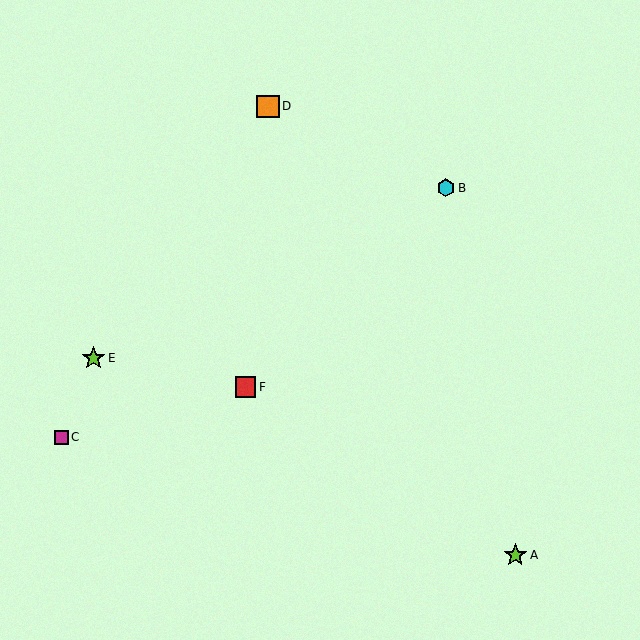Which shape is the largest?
The lime star (labeled E) is the largest.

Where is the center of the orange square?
The center of the orange square is at (268, 106).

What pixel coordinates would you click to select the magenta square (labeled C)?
Click at (61, 437) to select the magenta square C.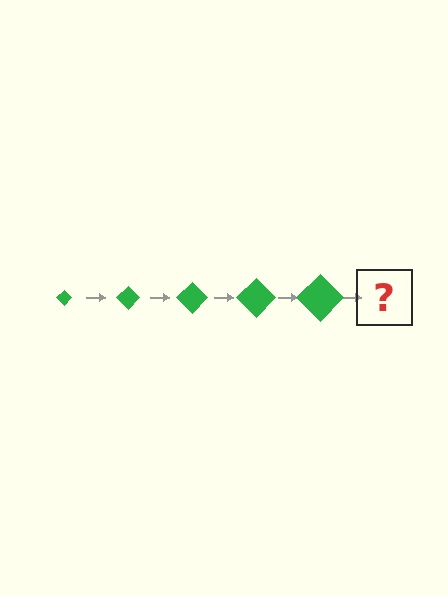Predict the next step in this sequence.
The next step is a green diamond, larger than the previous one.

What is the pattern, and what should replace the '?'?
The pattern is that the diamond gets progressively larger each step. The '?' should be a green diamond, larger than the previous one.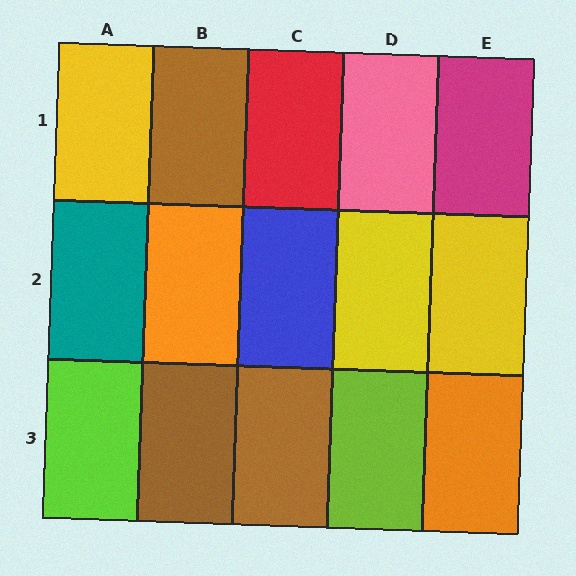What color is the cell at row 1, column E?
Magenta.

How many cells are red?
1 cell is red.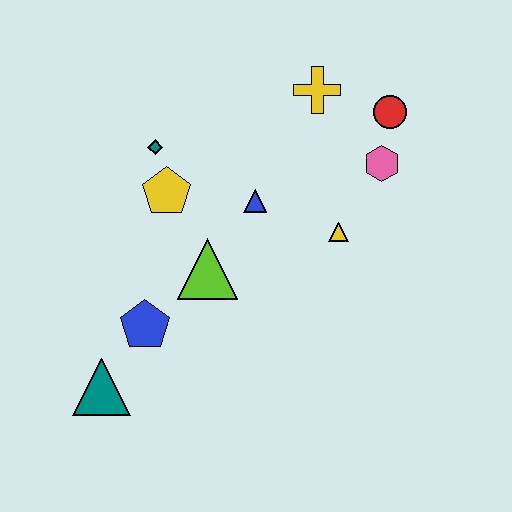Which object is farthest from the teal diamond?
The teal triangle is farthest from the teal diamond.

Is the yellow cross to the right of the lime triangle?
Yes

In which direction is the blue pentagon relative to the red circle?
The blue pentagon is to the left of the red circle.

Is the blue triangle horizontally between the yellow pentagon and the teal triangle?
No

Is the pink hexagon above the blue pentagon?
Yes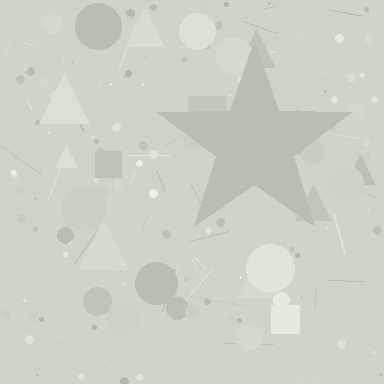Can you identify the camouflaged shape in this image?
The camouflaged shape is a star.